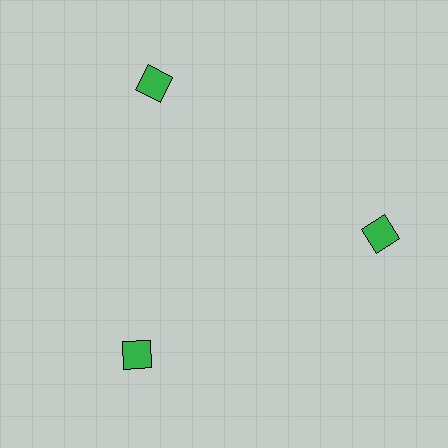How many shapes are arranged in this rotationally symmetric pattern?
There are 3 shapes, arranged in 3 groups of 1.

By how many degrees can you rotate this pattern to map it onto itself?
The pattern maps onto itself every 120 degrees of rotation.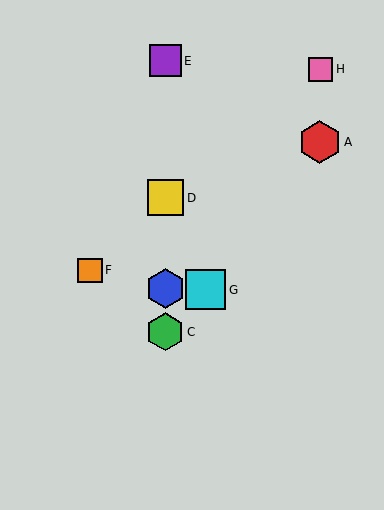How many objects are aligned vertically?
4 objects (B, C, D, E) are aligned vertically.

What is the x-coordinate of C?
Object C is at x≈165.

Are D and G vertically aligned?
No, D is at x≈165 and G is at x≈205.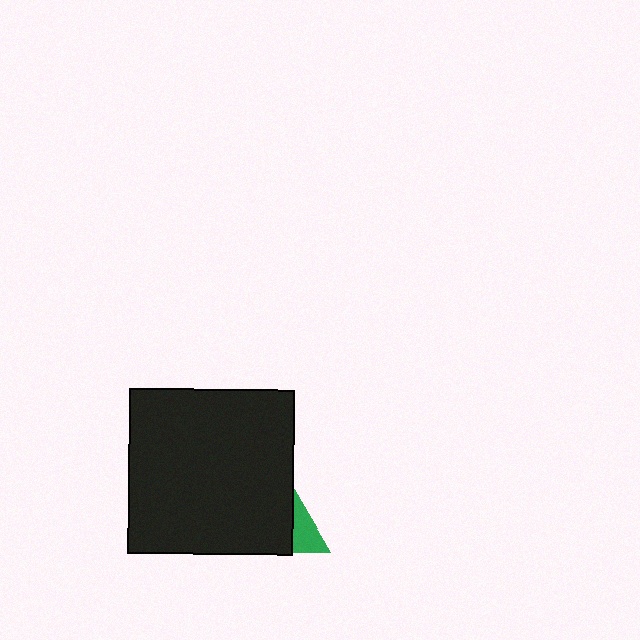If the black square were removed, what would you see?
You would see the complete green triangle.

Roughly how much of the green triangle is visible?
A small part of it is visible (roughly 33%).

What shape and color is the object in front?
The object in front is a black square.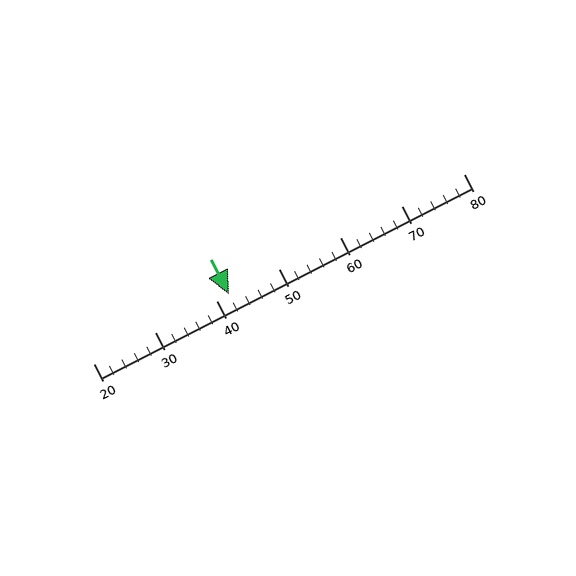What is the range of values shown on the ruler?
The ruler shows values from 20 to 80.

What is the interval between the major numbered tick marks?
The major tick marks are spaced 10 units apart.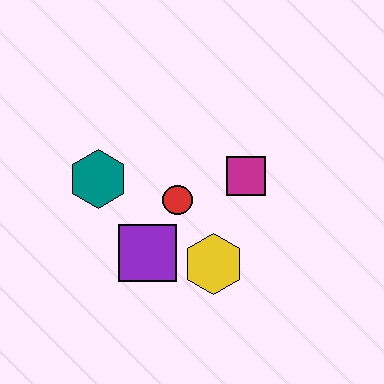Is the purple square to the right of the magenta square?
No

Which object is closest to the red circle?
The purple square is closest to the red circle.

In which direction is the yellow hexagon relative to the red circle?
The yellow hexagon is below the red circle.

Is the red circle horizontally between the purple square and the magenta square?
Yes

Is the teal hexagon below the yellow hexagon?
No